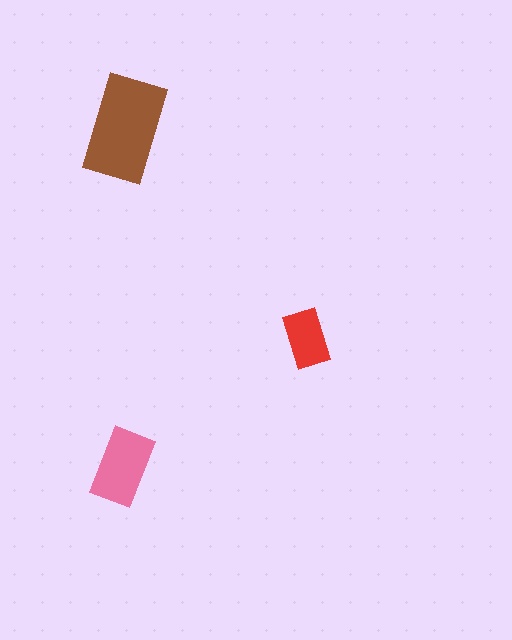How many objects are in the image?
There are 3 objects in the image.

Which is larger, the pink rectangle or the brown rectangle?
The brown one.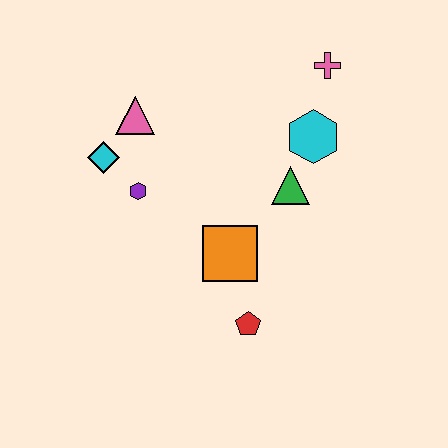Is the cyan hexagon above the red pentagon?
Yes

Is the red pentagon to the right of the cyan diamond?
Yes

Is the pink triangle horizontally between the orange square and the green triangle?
No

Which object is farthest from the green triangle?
The cyan diamond is farthest from the green triangle.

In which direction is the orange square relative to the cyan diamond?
The orange square is to the right of the cyan diamond.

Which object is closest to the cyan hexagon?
The green triangle is closest to the cyan hexagon.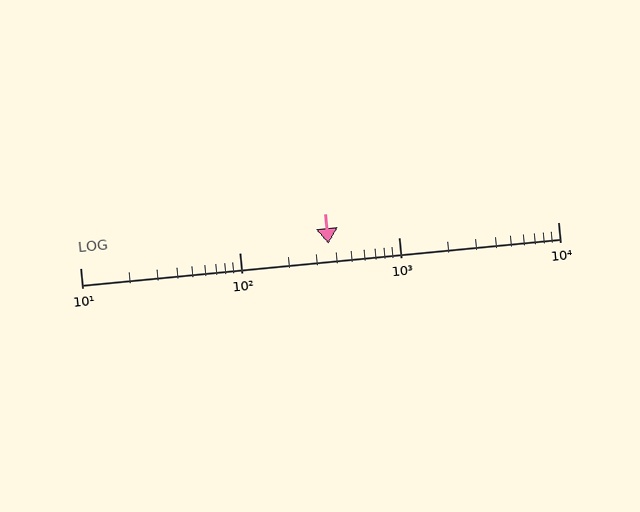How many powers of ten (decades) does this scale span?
The scale spans 3 decades, from 10 to 10000.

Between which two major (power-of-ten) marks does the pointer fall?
The pointer is between 100 and 1000.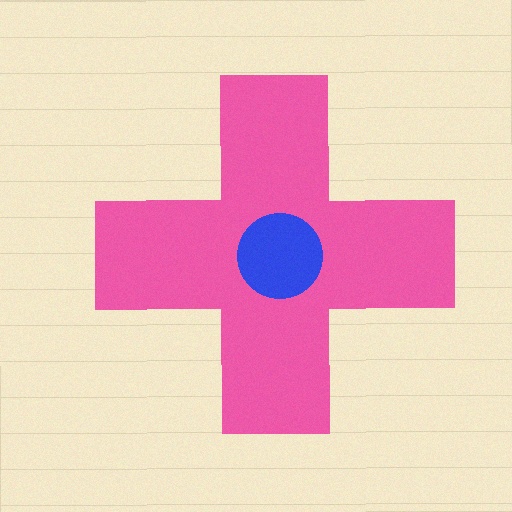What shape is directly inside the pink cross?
The blue circle.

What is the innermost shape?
The blue circle.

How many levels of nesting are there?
2.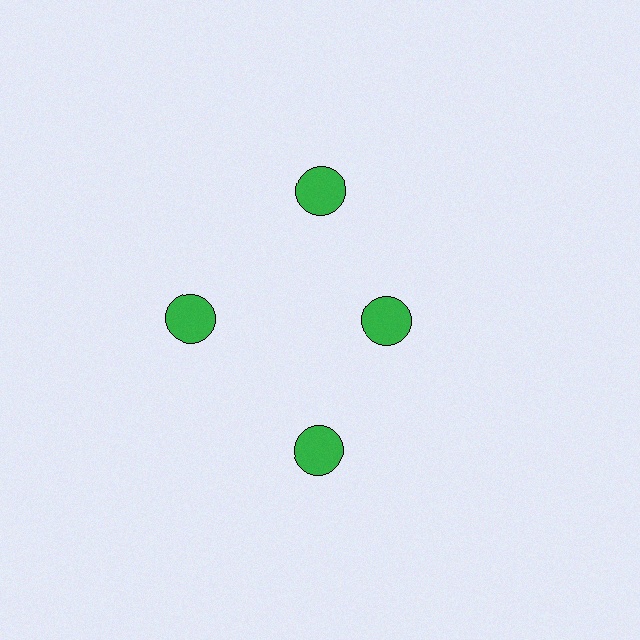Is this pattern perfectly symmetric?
No. The 4 green circles are arranged in a ring, but one element near the 3 o'clock position is pulled inward toward the center, breaking the 4-fold rotational symmetry.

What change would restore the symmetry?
The symmetry would be restored by moving it outward, back onto the ring so that all 4 circles sit at equal angles and equal distance from the center.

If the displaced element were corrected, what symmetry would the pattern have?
It would have 4-fold rotational symmetry — the pattern would map onto itself every 90 degrees.